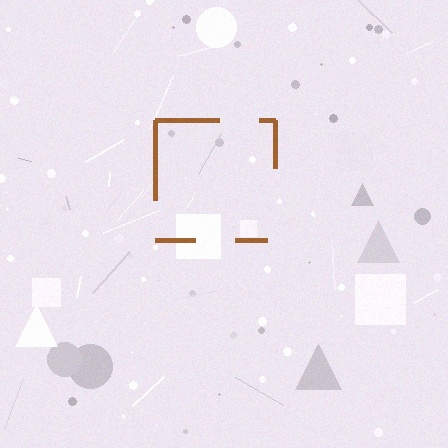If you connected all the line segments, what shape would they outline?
They would outline a square.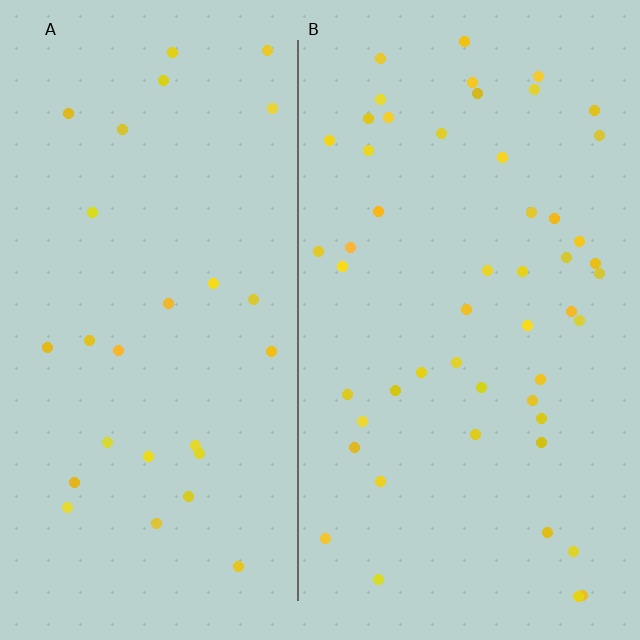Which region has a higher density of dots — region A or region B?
B (the right).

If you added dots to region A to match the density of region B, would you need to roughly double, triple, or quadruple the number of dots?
Approximately double.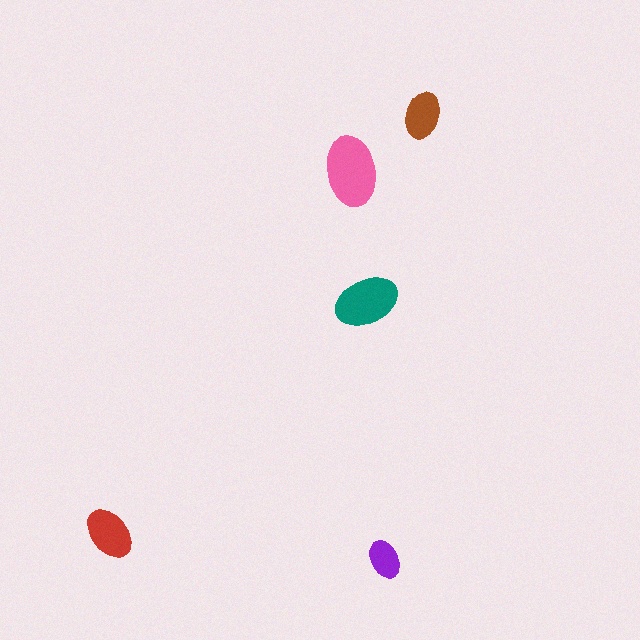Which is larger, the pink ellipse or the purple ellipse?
The pink one.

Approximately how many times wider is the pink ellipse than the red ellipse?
About 1.5 times wider.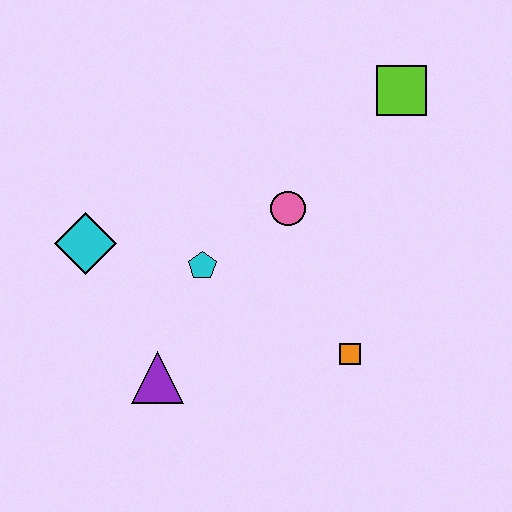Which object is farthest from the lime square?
The purple triangle is farthest from the lime square.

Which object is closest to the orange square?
The pink circle is closest to the orange square.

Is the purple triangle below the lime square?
Yes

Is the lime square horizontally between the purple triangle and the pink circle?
No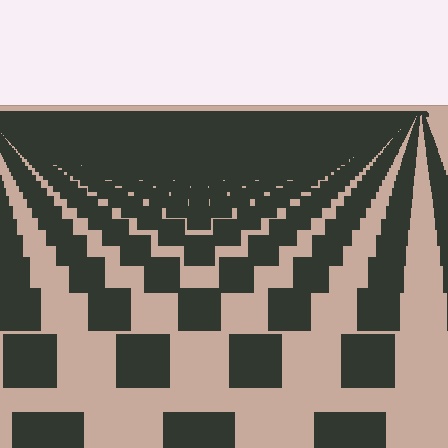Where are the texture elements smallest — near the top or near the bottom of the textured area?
Near the top.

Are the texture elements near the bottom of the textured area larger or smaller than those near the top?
Larger. Near the bottom, elements are closer to the viewer and appear at a bigger on-screen size.